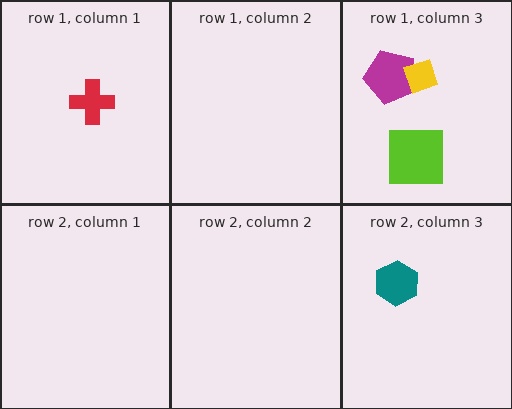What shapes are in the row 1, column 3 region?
The magenta pentagon, the yellow diamond, the lime square.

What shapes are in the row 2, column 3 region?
The teal hexagon.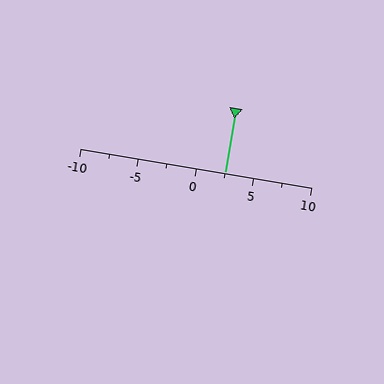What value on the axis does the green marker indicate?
The marker indicates approximately 2.5.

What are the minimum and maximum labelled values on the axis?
The axis runs from -10 to 10.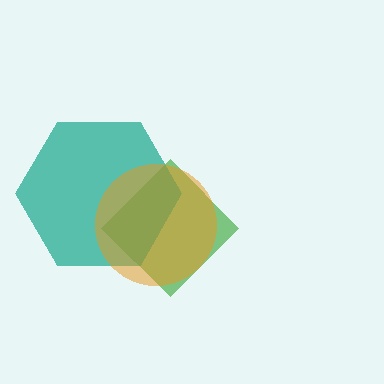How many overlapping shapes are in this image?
There are 3 overlapping shapes in the image.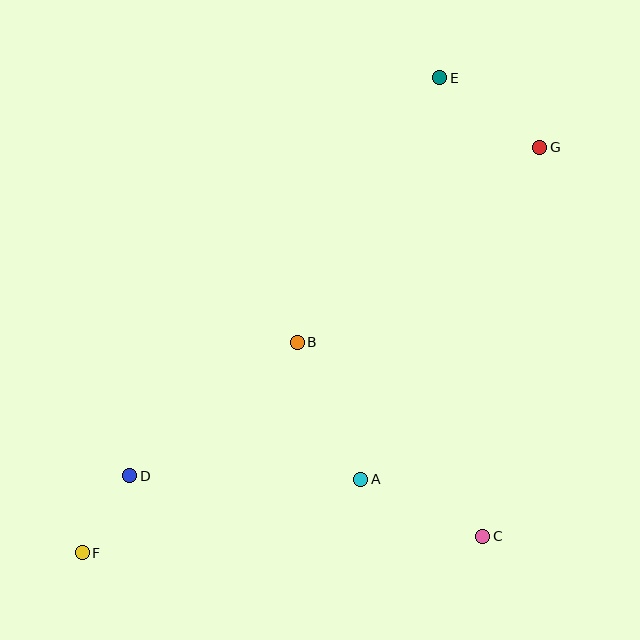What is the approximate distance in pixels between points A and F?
The distance between A and F is approximately 288 pixels.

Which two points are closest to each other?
Points D and F are closest to each other.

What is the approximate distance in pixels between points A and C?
The distance between A and C is approximately 135 pixels.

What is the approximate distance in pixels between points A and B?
The distance between A and B is approximately 151 pixels.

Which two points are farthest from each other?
Points F and G are farthest from each other.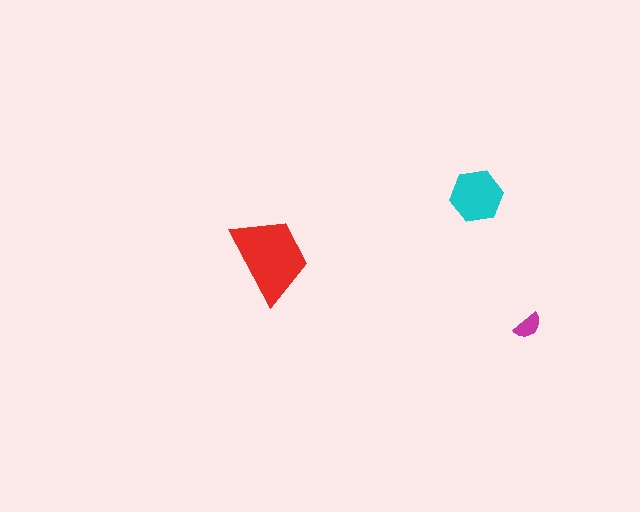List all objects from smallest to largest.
The magenta semicircle, the cyan hexagon, the red trapezoid.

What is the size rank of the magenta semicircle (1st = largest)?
3rd.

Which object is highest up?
The cyan hexagon is topmost.